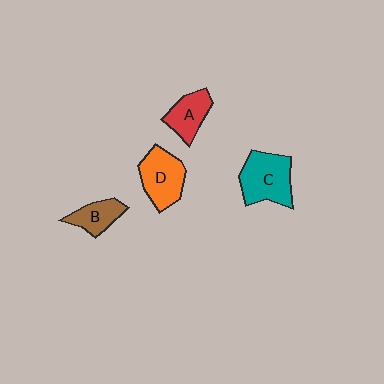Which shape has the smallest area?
Shape B (brown).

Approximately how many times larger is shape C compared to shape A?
Approximately 1.5 times.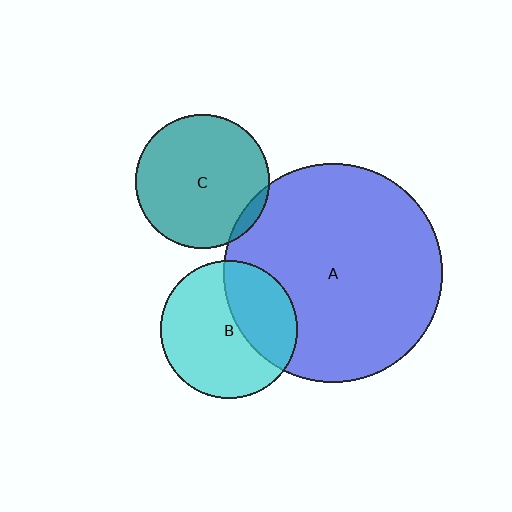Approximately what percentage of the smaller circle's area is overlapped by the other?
Approximately 35%.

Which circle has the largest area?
Circle A (blue).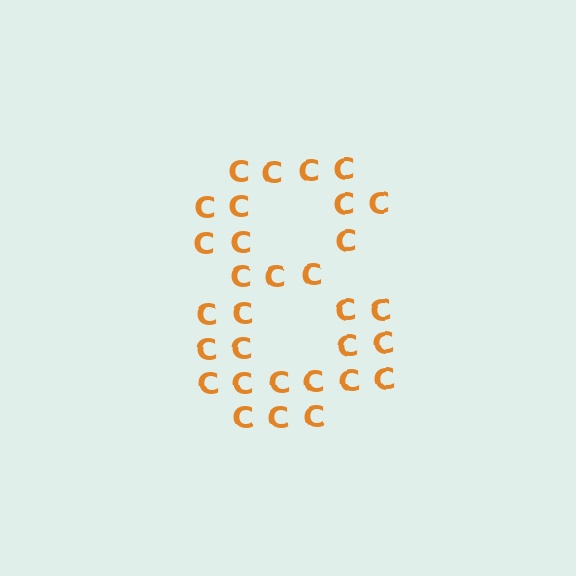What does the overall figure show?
The overall figure shows the digit 8.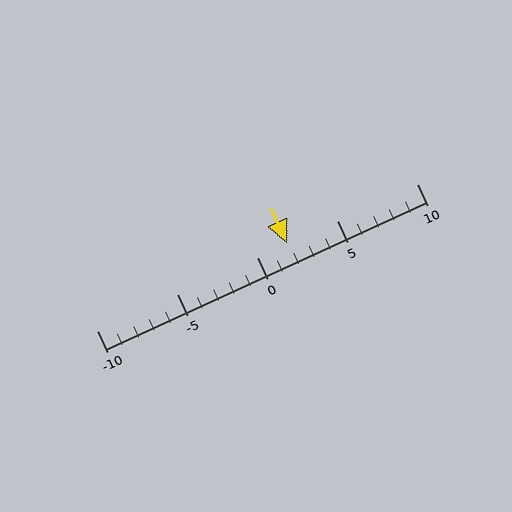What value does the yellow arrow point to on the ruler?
The yellow arrow points to approximately 2.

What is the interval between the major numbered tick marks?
The major tick marks are spaced 5 units apart.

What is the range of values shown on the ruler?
The ruler shows values from -10 to 10.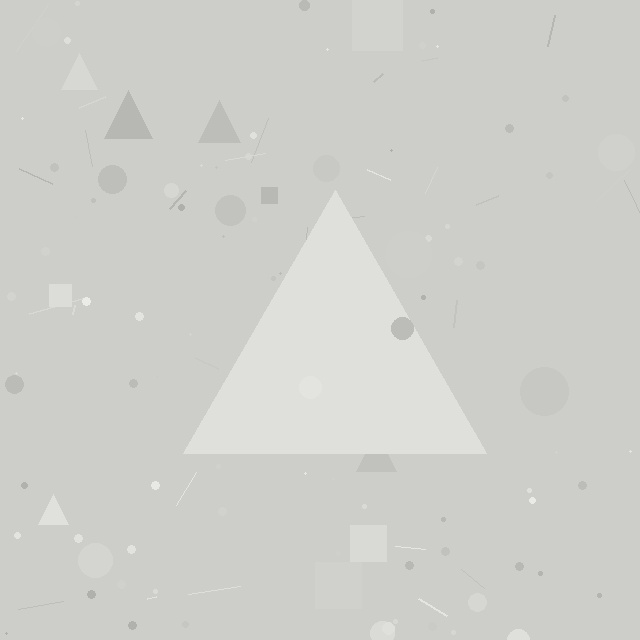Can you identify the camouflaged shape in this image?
The camouflaged shape is a triangle.